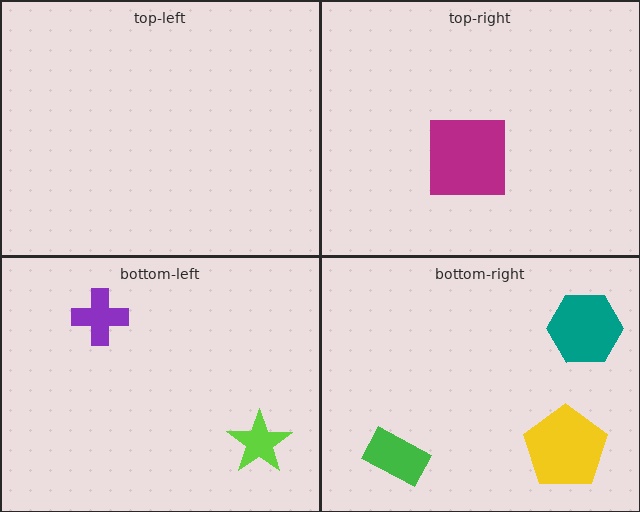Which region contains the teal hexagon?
The bottom-right region.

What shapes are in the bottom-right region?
The teal hexagon, the yellow pentagon, the green rectangle.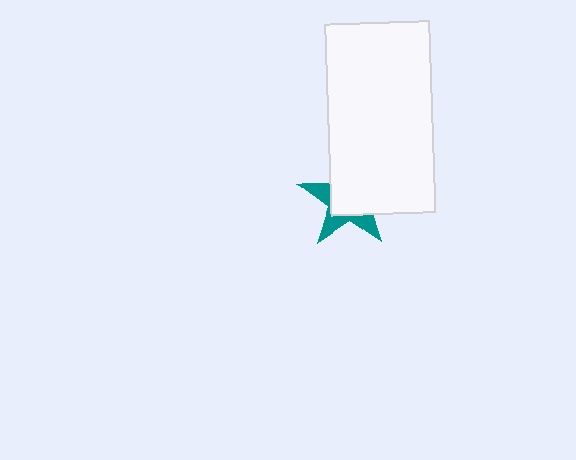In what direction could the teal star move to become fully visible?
The teal star could move toward the lower-left. That would shift it out from behind the white rectangle entirely.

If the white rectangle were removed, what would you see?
You would see the complete teal star.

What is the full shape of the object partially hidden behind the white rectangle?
The partially hidden object is a teal star.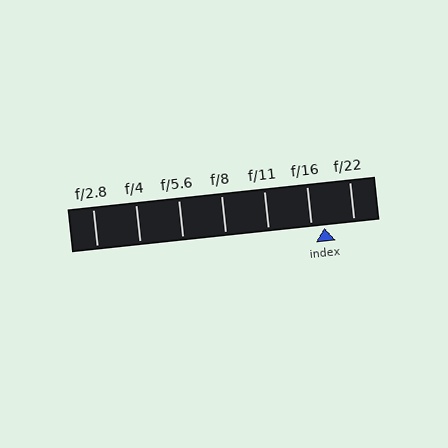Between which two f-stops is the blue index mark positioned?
The index mark is between f/16 and f/22.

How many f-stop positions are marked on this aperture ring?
There are 7 f-stop positions marked.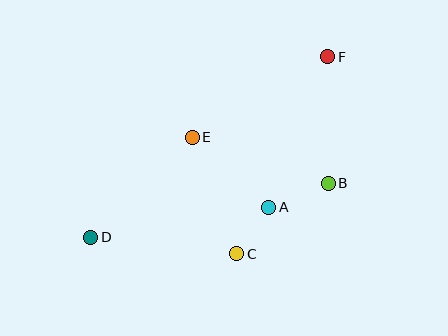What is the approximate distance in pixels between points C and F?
The distance between C and F is approximately 217 pixels.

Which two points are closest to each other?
Points A and C are closest to each other.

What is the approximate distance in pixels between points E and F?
The distance between E and F is approximately 157 pixels.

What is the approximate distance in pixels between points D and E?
The distance between D and E is approximately 143 pixels.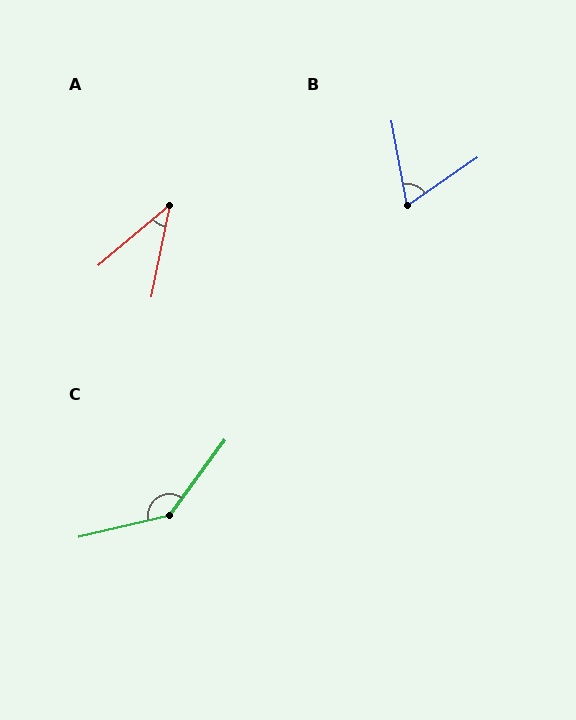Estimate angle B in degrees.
Approximately 66 degrees.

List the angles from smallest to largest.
A (39°), B (66°), C (140°).